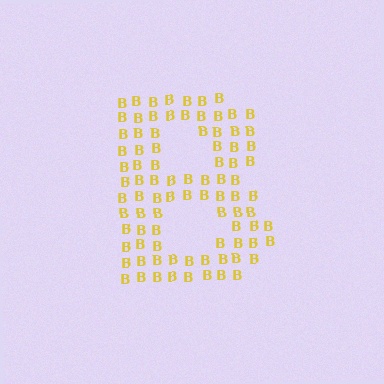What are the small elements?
The small elements are letter B's.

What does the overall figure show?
The overall figure shows the letter B.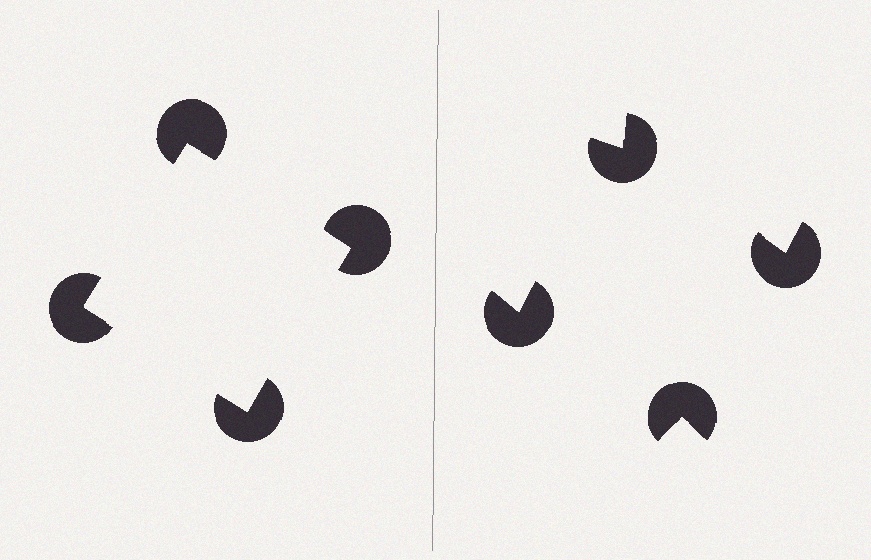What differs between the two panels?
The pac-man discs are positioned identically on both sides; only the wedge orientations differ. On the left they align to a square; on the right they are misaligned.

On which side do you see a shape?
An illusory square appears on the left side. On the right side the wedge cuts are rotated, so no coherent shape forms.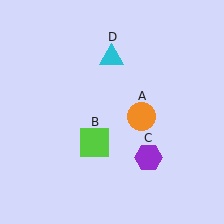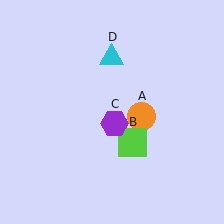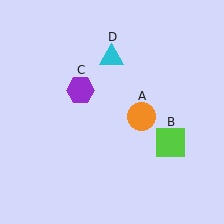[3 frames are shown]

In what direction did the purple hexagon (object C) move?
The purple hexagon (object C) moved up and to the left.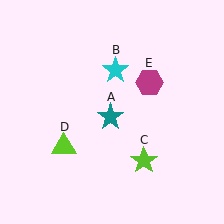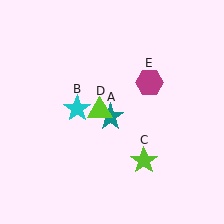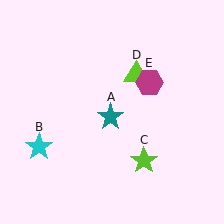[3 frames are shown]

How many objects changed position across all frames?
2 objects changed position: cyan star (object B), lime triangle (object D).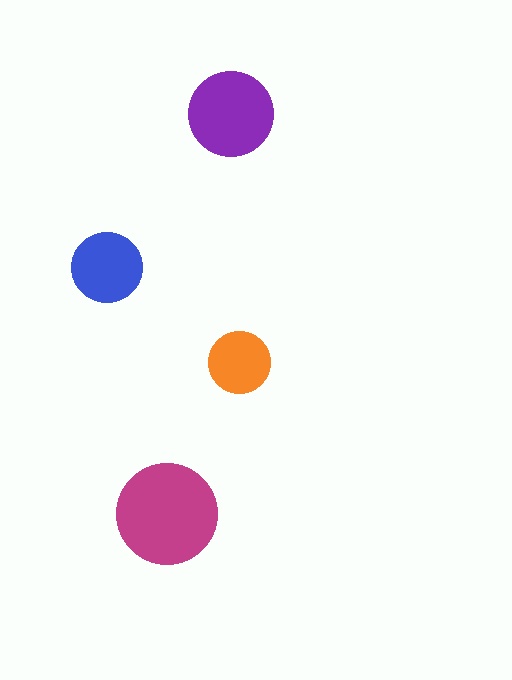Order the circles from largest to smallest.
the magenta one, the purple one, the blue one, the orange one.